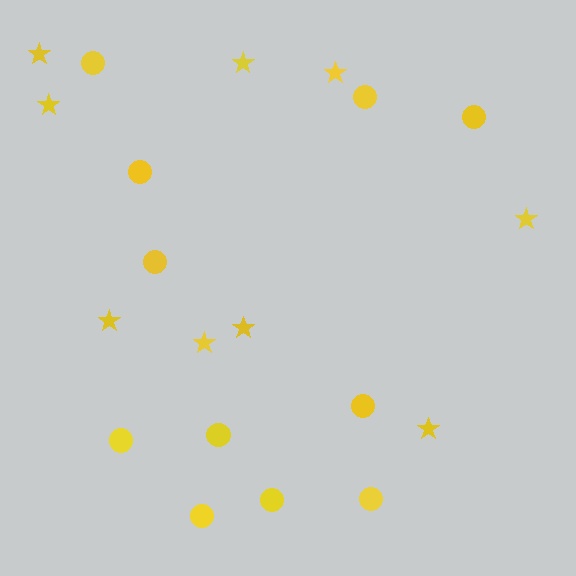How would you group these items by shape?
There are 2 groups: one group of stars (9) and one group of circles (11).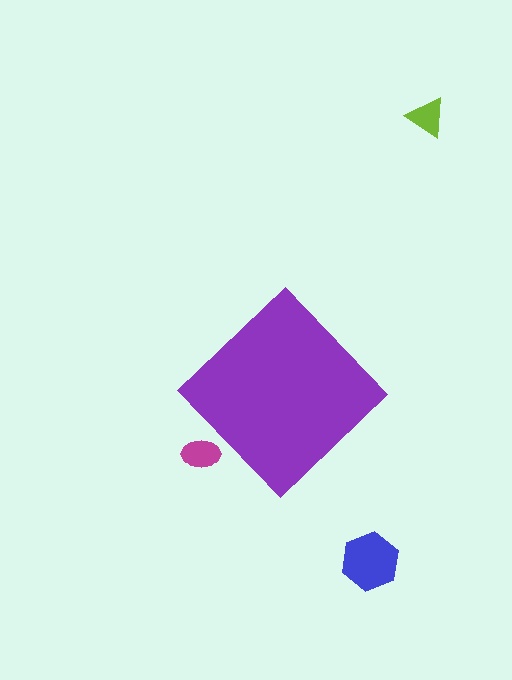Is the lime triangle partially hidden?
No, the lime triangle is fully visible.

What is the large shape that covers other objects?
A purple diamond.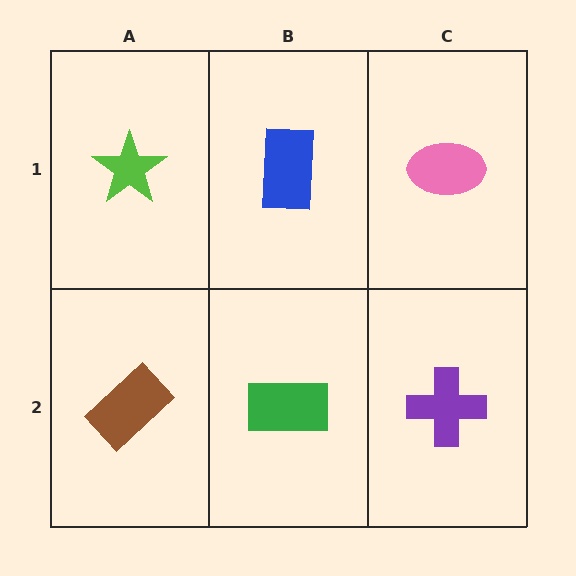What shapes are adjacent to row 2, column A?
A lime star (row 1, column A), a green rectangle (row 2, column B).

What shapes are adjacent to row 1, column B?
A green rectangle (row 2, column B), a lime star (row 1, column A), a pink ellipse (row 1, column C).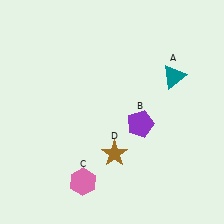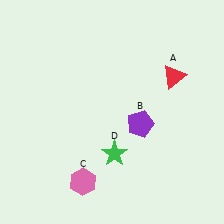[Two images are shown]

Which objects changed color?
A changed from teal to red. D changed from brown to green.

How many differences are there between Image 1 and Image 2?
There are 2 differences between the two images.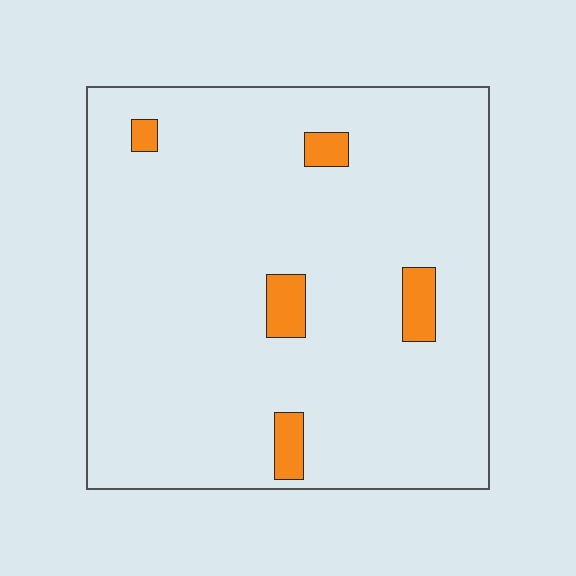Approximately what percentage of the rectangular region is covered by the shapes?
Approximately 5%.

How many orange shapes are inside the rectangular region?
5.